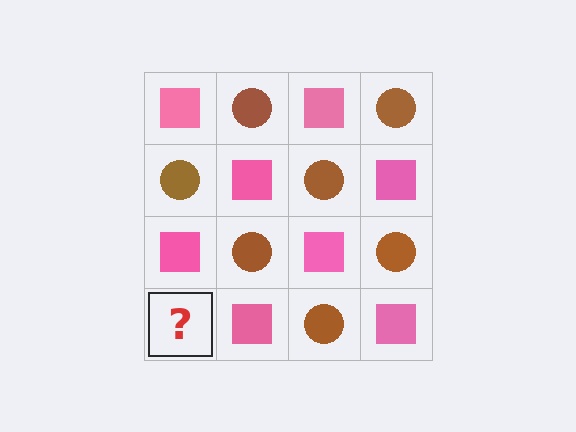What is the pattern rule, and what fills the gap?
The rule is that it alternates pink square and brown circle in a checkerboard pattern. The gap should be filled with a brown circle.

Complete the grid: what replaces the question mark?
The question mark should be replaced with a brown circle.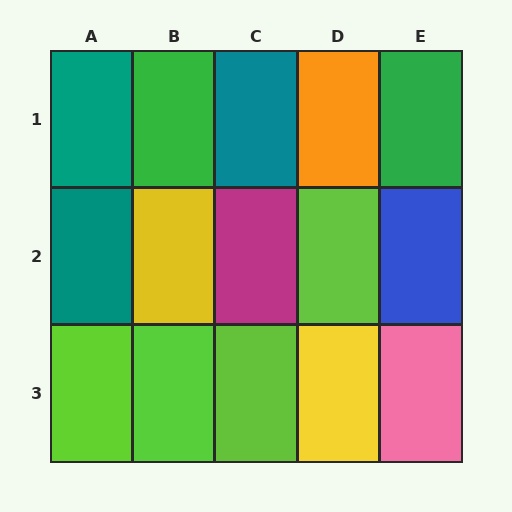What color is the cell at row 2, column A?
Teal.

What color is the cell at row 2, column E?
Blue.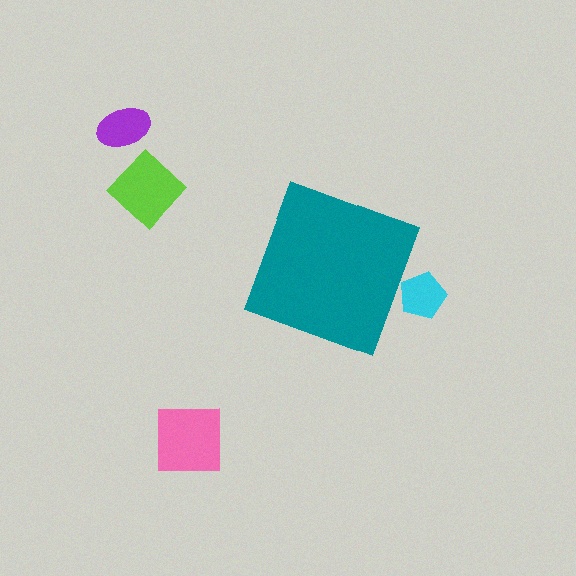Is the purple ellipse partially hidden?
No, the purple ellipse is fully visible.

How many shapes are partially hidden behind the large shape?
1 shape is partially hidden.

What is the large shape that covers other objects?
A teal diamond.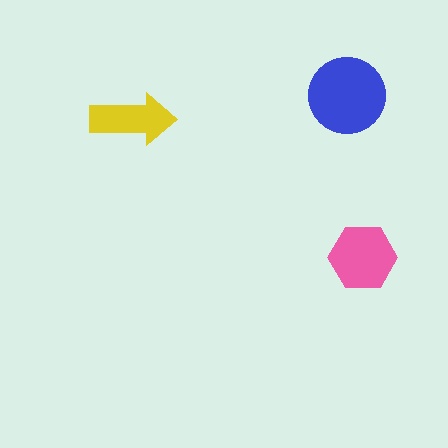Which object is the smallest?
The yellow arrow.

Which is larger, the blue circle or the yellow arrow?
The blue circle.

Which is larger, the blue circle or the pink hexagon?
The blue circle.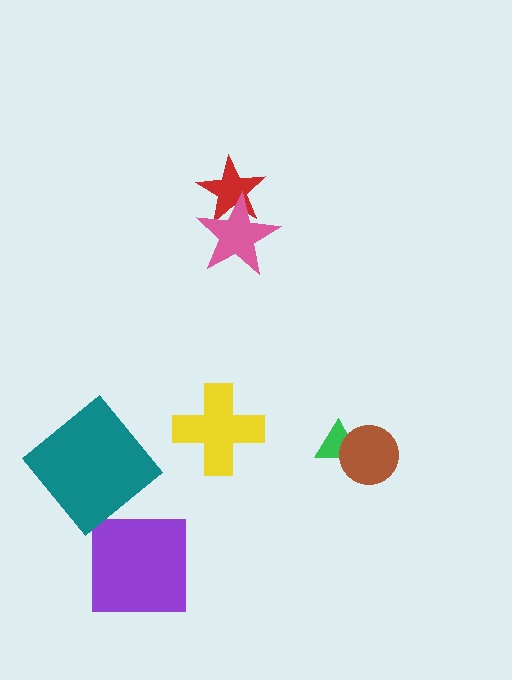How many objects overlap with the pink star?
1 object overlaps with the pink star.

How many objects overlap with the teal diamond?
0 objects overlap with the teal diamond.